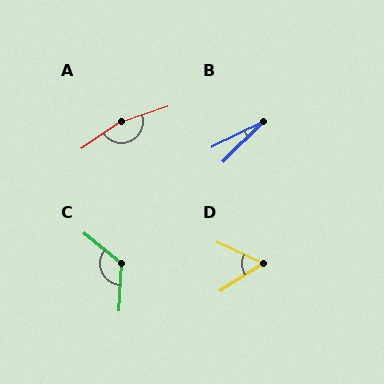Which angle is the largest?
A, at approximately 164 degrees.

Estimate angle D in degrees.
Approximately 57 degrees.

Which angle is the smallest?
B, at approximately 19 degrees.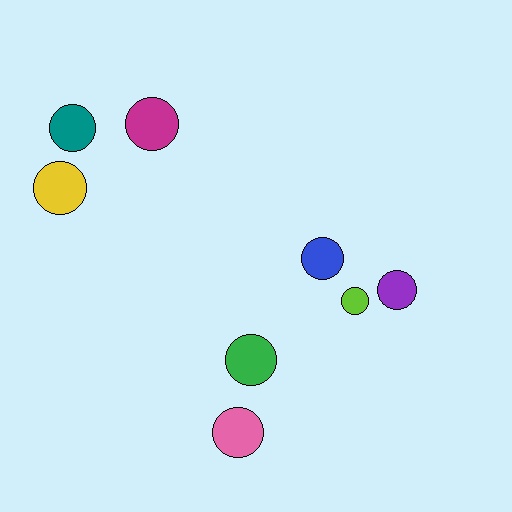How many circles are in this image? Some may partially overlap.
There are 8 circles.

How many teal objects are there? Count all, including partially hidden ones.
There is 1 teal object.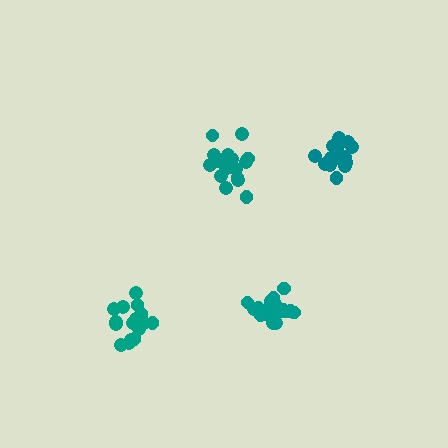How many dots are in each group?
Group 1: 18 dots, Group 2: 21 dots, Group 3: 18 dots, Group 4: 15 dots (72 total).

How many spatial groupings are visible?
There are 4 spatial groupings.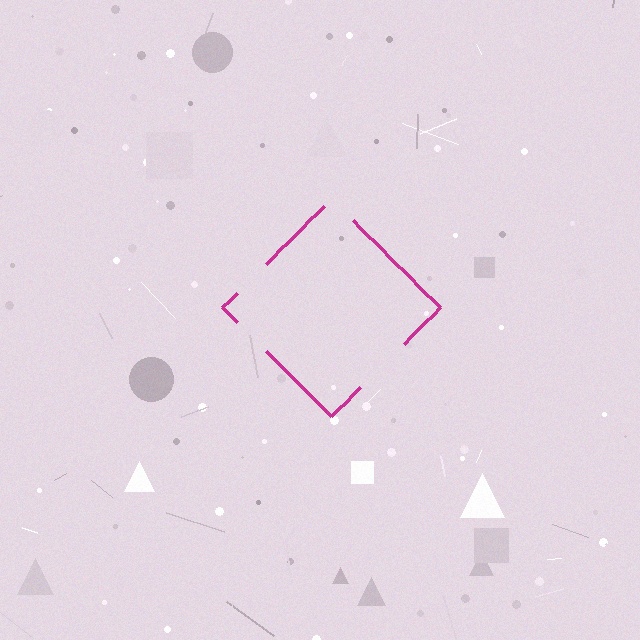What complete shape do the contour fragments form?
The contour fragments form a diamond.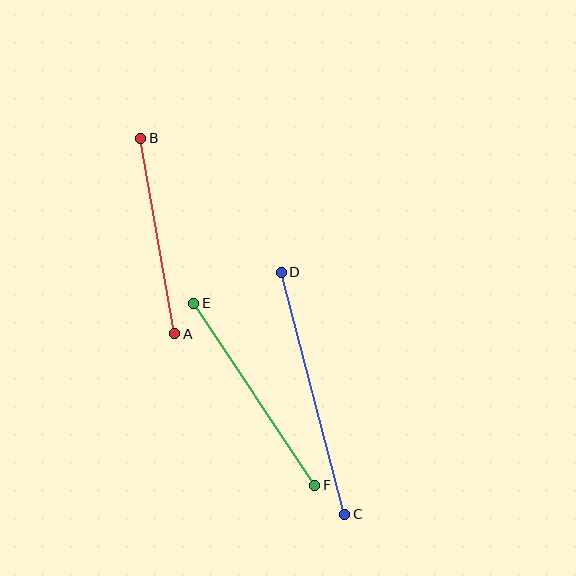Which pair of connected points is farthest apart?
Points C and D are farthest apart.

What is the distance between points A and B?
The distance is approximately 199 pixels.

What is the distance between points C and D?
The distance is approximately 250 pixels.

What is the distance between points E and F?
The distance is approximately 219 pixels.